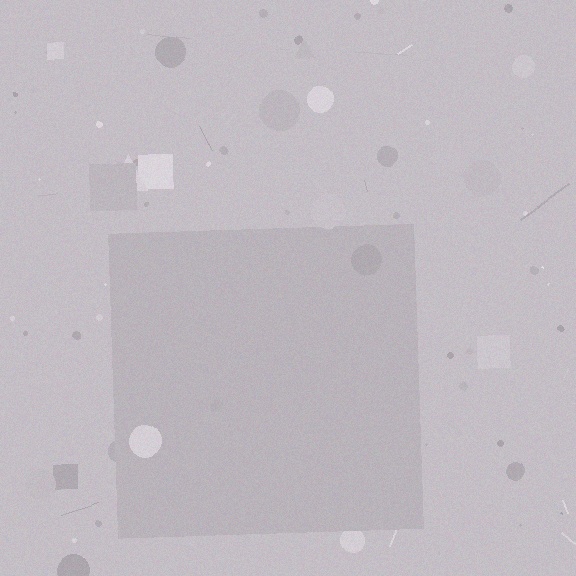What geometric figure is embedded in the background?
A square is embedded in the background.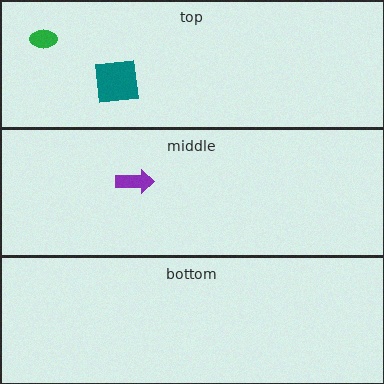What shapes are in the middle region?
The purple arrow.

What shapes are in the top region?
The green ellipse, the teal square.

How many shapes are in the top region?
2.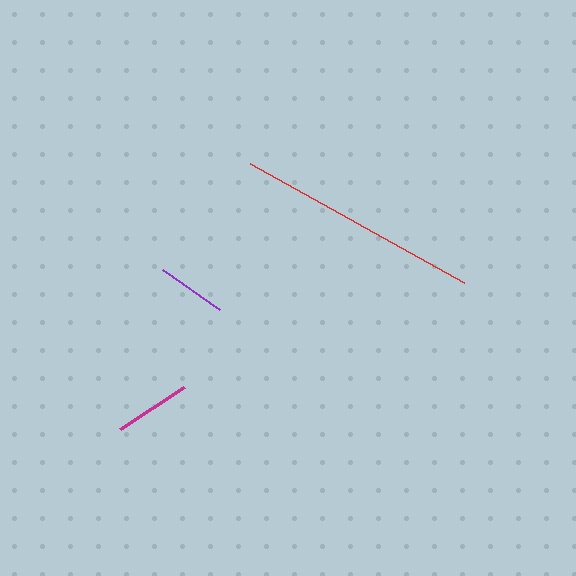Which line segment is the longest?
The red line is the longest at approximately 245 pixels.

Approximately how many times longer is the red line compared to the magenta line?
The red line is approximately 3.2 times the length of the magenta line.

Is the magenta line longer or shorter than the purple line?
The magenta line is longer than the purple line.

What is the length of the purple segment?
The purple segment is approximately 69 pixels long.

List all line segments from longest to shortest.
From longest to shortest: red, magenta, purple.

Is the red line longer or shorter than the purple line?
The red line is longer than the purple line.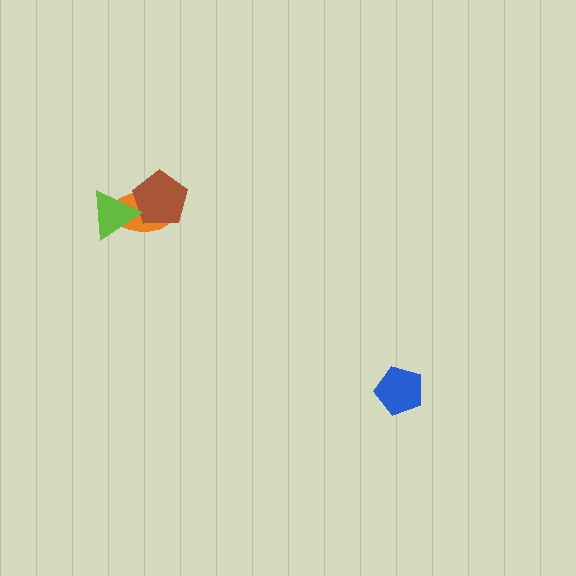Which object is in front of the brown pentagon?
The lime triangle is in front of the brown pentagon.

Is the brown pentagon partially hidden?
Yes, it is partially covered by another shape.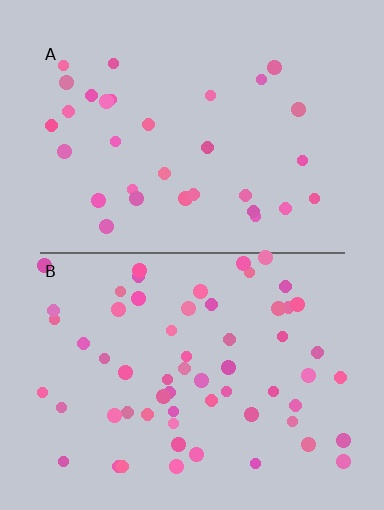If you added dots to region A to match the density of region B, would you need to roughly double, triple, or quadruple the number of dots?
Approximately double.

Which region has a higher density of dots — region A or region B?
B (the bottom).